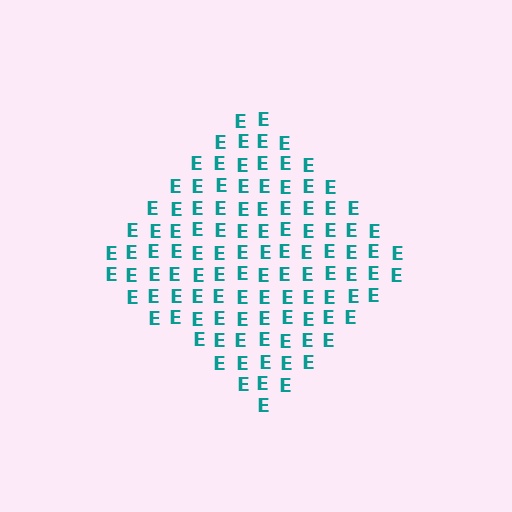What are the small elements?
The small elements are letter E's.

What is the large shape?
The large shape is a diamond.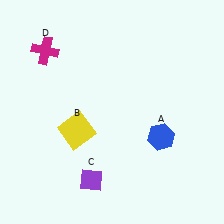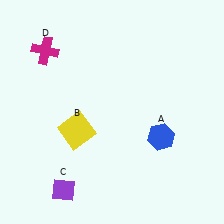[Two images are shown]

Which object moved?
The purple diamond (C) moved left.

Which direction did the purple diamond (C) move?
The purple diamond (C) moved left.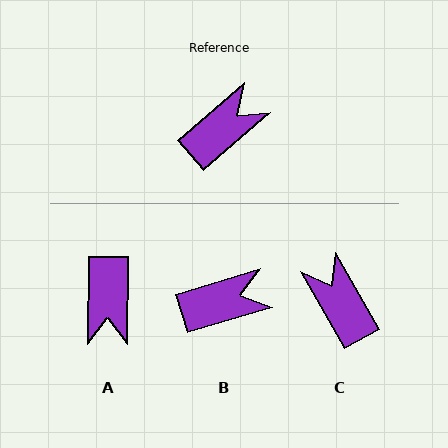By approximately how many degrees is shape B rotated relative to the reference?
Approximately 24 degrees clockwise.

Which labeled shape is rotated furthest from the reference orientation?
A, about 131 degrees away.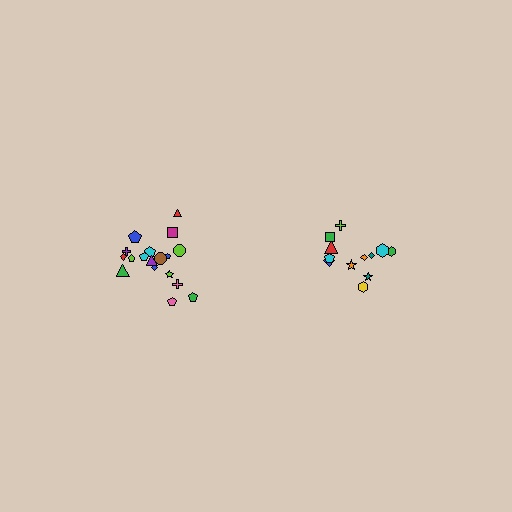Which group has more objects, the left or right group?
The left group.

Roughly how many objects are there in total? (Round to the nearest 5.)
Roughly 30 objects in total.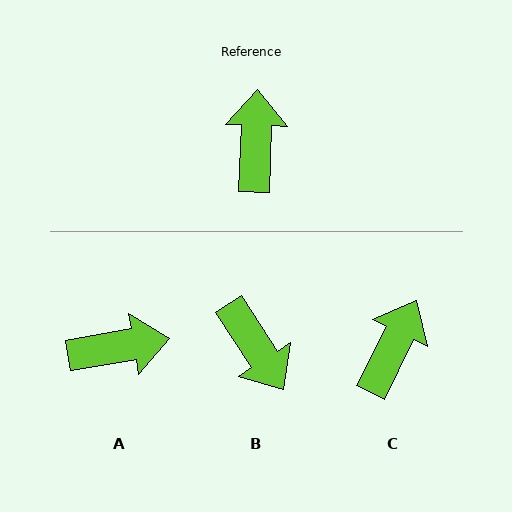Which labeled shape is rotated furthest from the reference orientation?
B, about 145 degrees away.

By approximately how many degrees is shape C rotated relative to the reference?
Approximately 24 degrees clockwise.